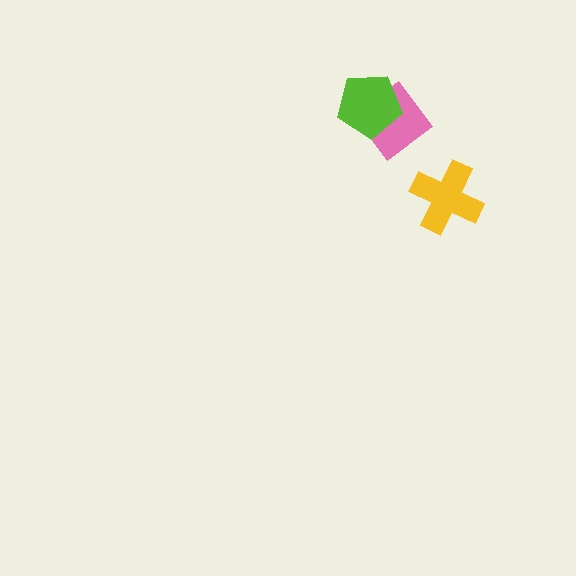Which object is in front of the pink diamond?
The lime pentagon is in front of the pink diamond.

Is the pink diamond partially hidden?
Yes, it is partially covered by another shape.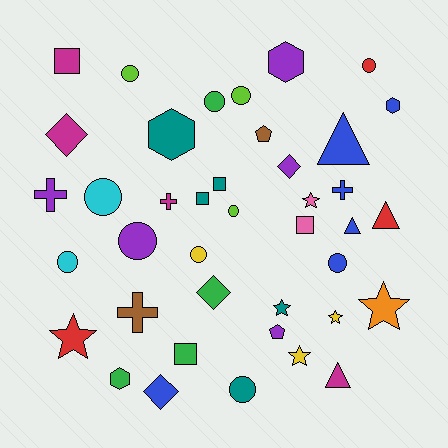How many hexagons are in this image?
There are 4 hexagons.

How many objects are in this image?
There are 40 objects.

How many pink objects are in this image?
There are 2 pink objects.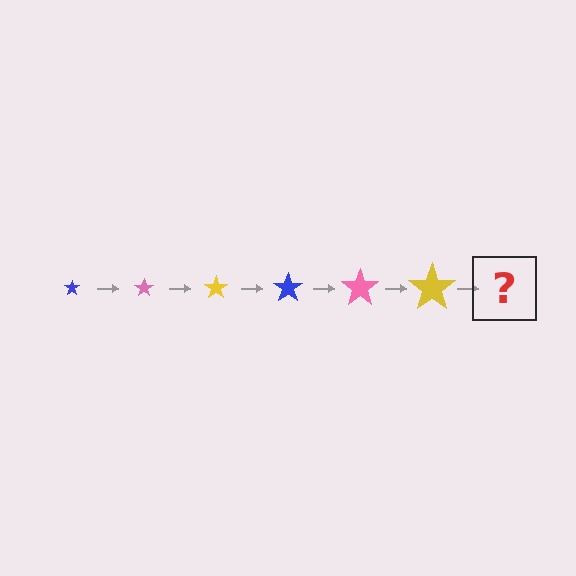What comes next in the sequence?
The next element should be a blue star, larger than the previous one.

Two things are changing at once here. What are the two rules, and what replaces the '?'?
The two rules are that the star grows larger each step and the color cycles through blue, pink, and yellow. The '?' should be a blue star, larger than the previous one.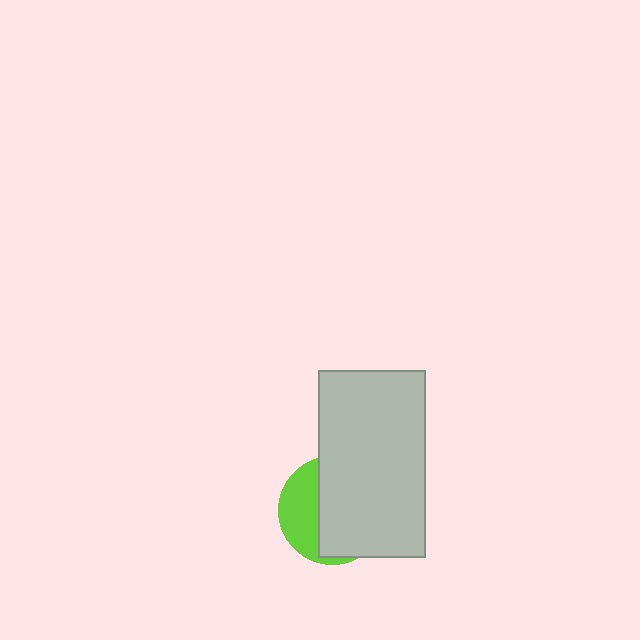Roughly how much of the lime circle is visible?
A small part of it is visible (roughly 35%).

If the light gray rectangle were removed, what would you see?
You would see the complete lime circle.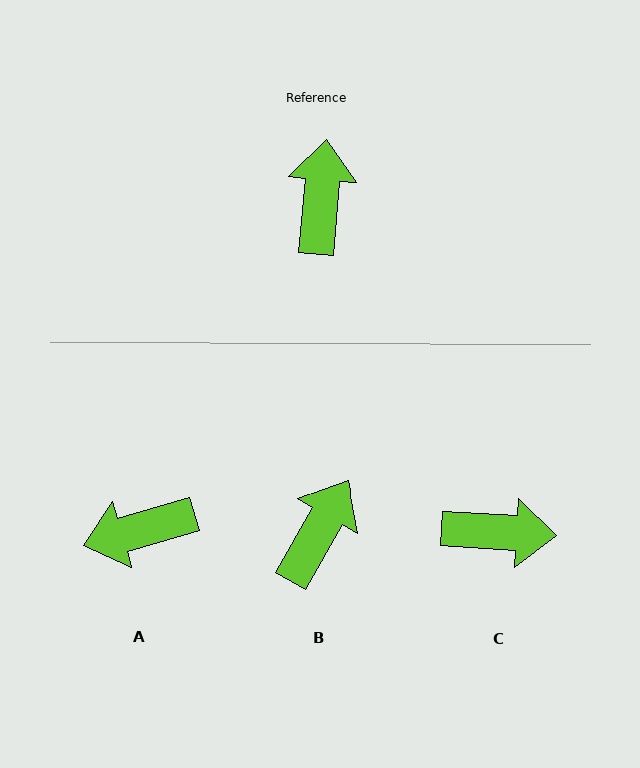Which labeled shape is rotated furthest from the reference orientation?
A, about 111 degrees away.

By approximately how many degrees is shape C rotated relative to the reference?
Approximately 89 degrees clockwise.